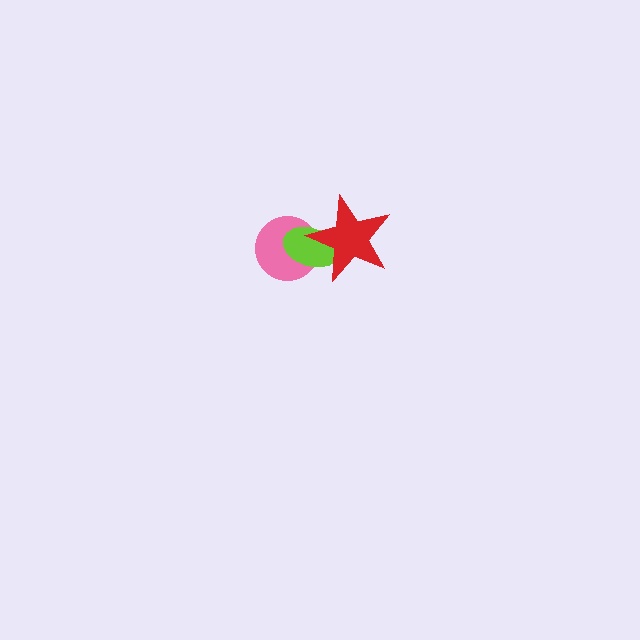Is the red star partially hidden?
No, no other shape covers it.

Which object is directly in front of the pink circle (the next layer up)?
The lime ellipse is directly in front of the pink circle.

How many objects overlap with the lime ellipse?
2 objects overlap with the lime ellipse.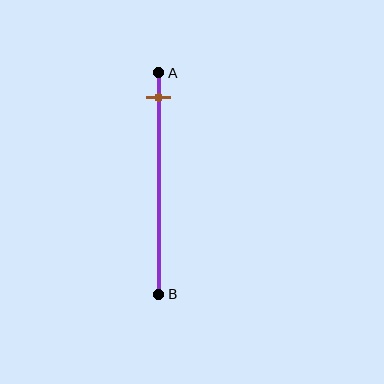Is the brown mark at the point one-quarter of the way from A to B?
No, the mark is at about 10% from A, not at the 25% one-quarter point.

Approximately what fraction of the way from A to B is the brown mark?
The brown mark is approximately 10% of the way from A to B.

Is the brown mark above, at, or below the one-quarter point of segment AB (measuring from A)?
The brown mark is above the one-quarter point of segment AB.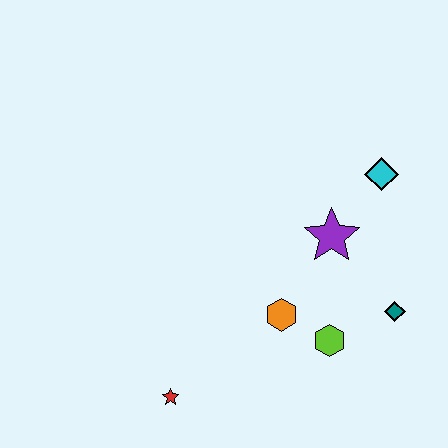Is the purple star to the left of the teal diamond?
Yes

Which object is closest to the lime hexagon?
The orange hexagon is closest to the lime hexagon.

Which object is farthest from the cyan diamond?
The red star is farthest from the cyan diamond.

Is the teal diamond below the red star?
No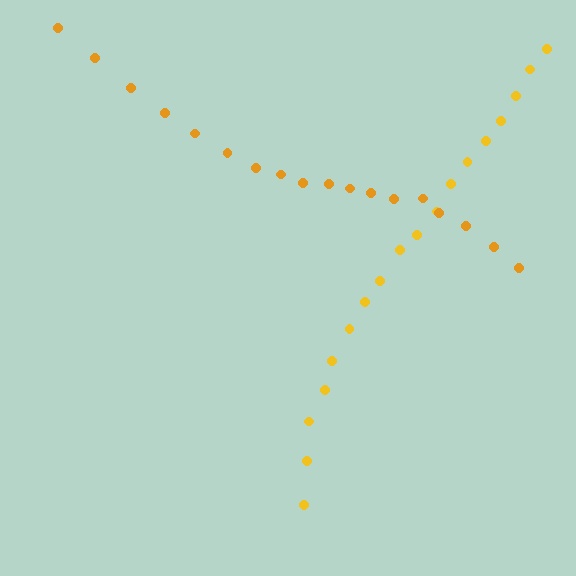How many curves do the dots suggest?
There are 2 distinct paths.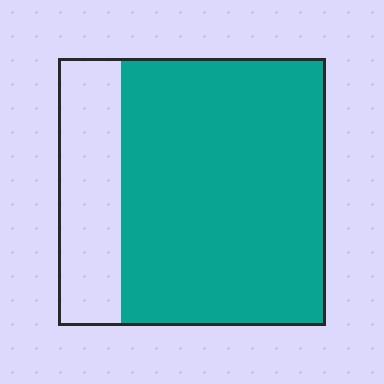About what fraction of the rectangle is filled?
About three quarters (3/4).